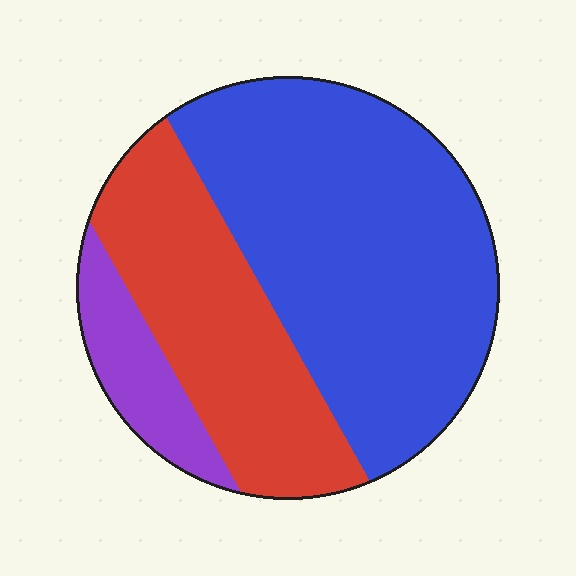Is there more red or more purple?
Red.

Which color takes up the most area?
Blue, at roughly 55%.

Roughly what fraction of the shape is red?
Red takes up about one third (1/3) of the shape.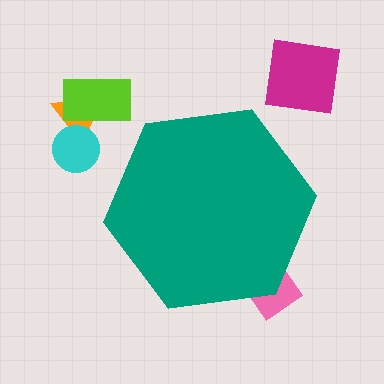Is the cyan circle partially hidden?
No, the cyan circle is fully visible.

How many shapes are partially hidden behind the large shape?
1 shape is partially hidden.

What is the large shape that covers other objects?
A teal hexagon.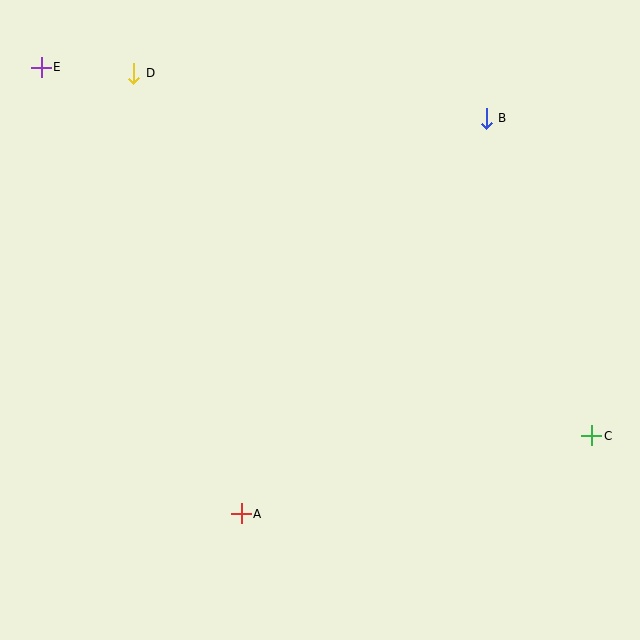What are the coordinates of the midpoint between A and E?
The midpoint between A and E is at (141, 290).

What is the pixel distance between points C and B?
The distance between C and B is 335 pixels.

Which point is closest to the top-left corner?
Point E is closest to the top-left corner.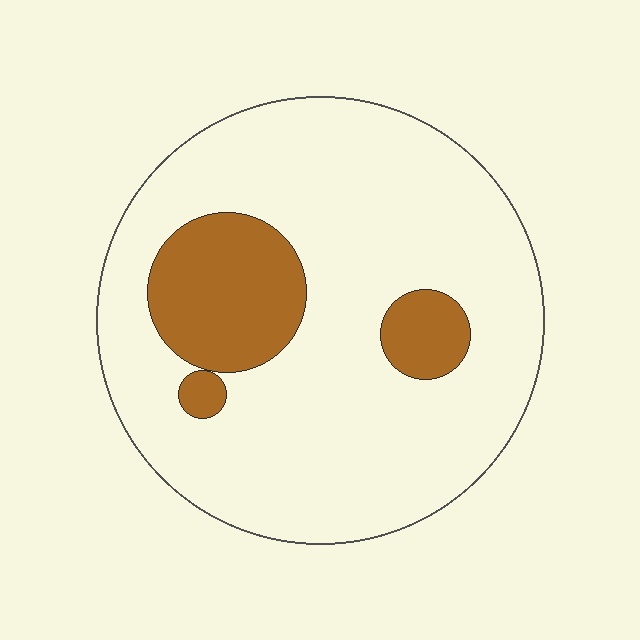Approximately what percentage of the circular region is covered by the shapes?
Approximately 20%.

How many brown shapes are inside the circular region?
3.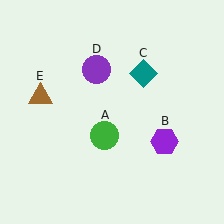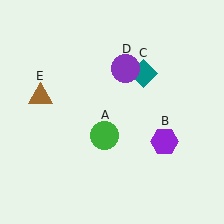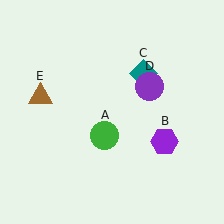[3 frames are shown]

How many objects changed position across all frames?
1 object changed position: purple circle (object D).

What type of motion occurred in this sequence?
The purple circle (object D) rotated clockwise around the center of the scene.